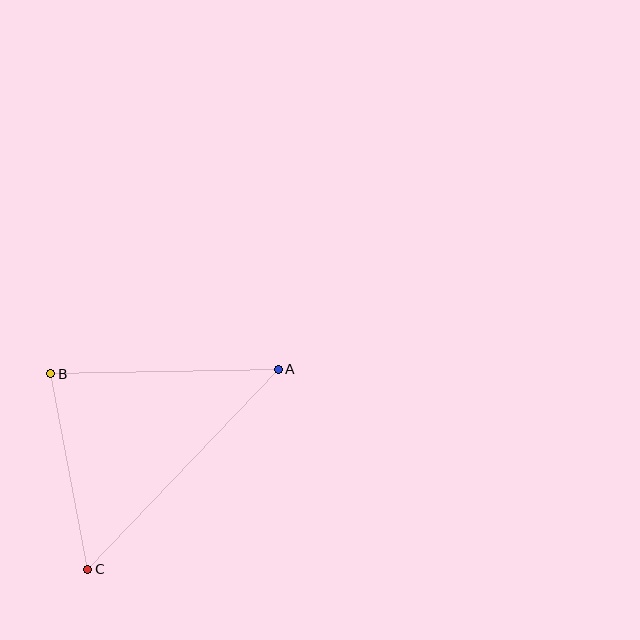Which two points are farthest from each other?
Points A and C are farthest from each other.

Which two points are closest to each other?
Points B and C are closest to each other.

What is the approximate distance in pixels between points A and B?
The distance between A and B is approximately 227 pixels.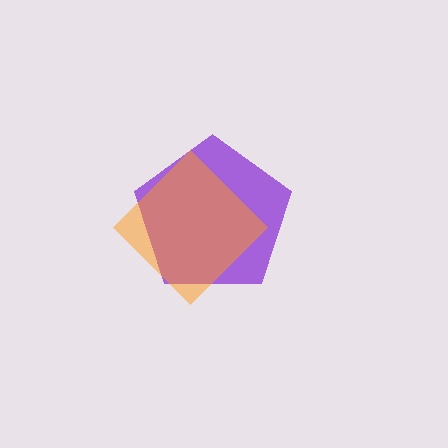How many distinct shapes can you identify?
There are 2 distinct shapes: a purple pentagon, an orange diamond.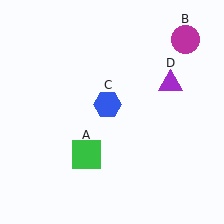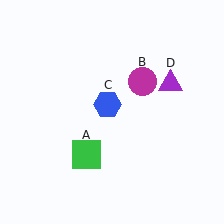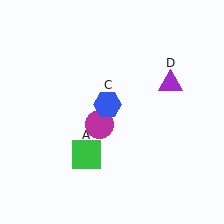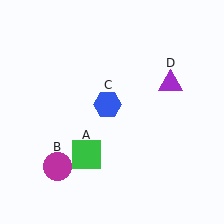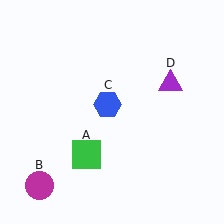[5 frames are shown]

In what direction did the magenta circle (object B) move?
The magenta circle (object B) moved down and to the left.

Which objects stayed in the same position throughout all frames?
Green square (object A) and blue hexagon (object C) and purple triangle (object D) remained stationary.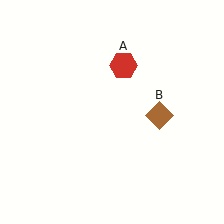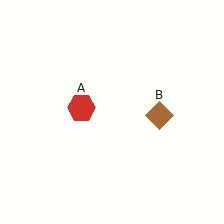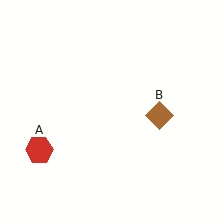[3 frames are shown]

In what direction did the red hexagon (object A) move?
The red hexagon (object A) moved down and to the left.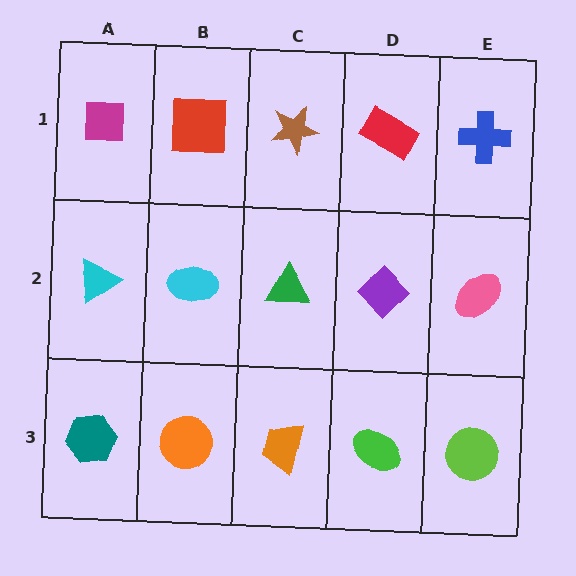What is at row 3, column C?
An orange trapezoid.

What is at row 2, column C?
A green triangle.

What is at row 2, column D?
A purple diamond.